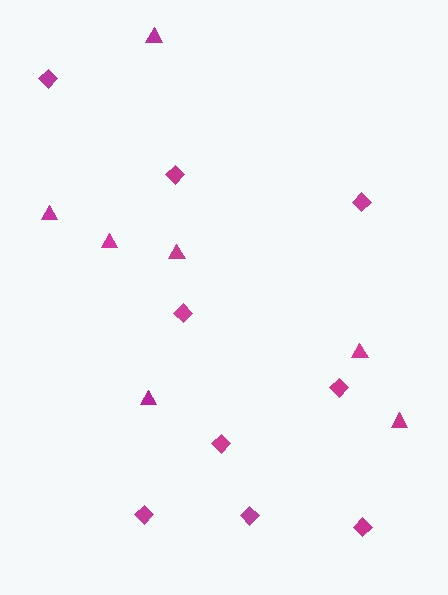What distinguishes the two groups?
There are 2 groups: one group of triangles (7) and one group of diamonds (9).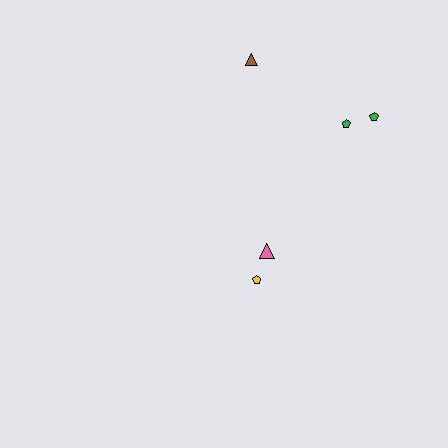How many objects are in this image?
There are 5 objects.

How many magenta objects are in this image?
There are no magenta objects.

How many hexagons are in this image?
There are no hexagons.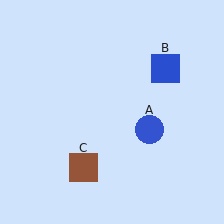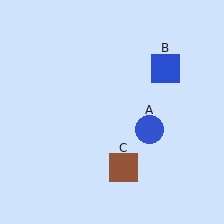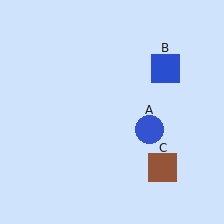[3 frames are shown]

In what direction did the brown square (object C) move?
The brown square (object C) moved right.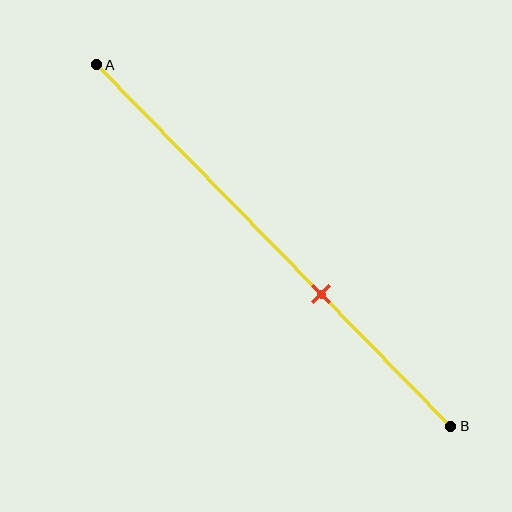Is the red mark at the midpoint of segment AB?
No, the mark is at about 65% from A, not at the 50% midpoint.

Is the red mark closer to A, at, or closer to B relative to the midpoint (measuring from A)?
The red mark is closer to point B than the midpoint of segment AB.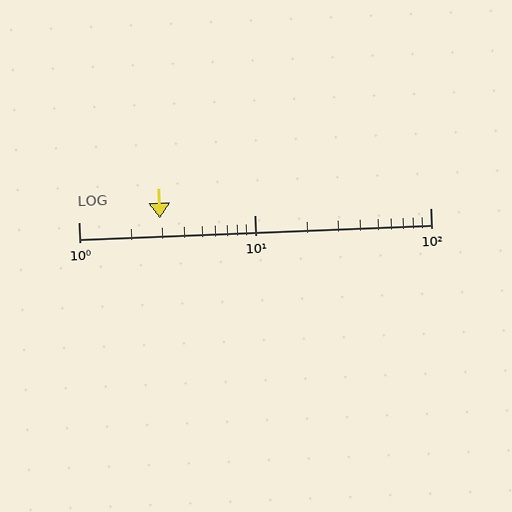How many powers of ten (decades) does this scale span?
The scale spans 2 decades, from 1 to 100.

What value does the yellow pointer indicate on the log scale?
The pointer indicates approximately 2.9.